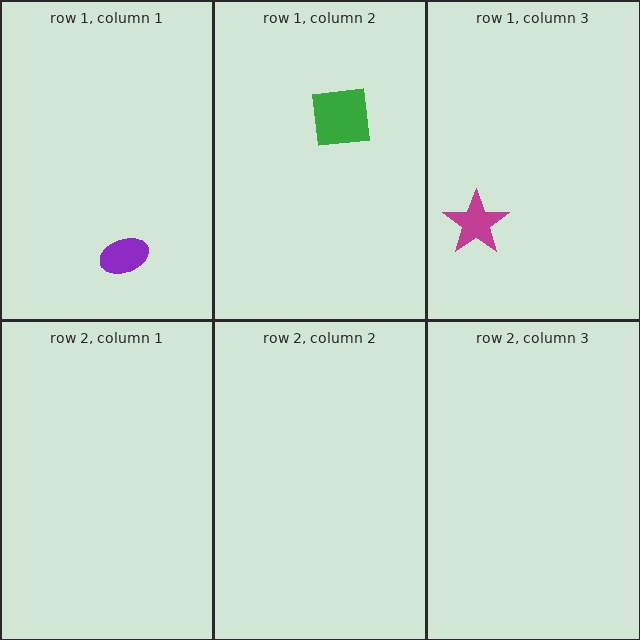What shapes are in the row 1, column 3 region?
The magenta star.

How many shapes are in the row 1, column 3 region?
1.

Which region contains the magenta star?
The row 1, column 3 region.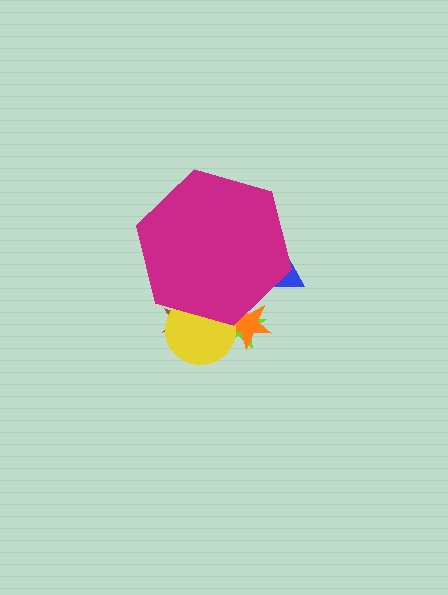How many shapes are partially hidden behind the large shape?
5 shapes are partially hidden.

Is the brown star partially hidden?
Yes, the brown star is partially hidden behind the magenta hexagon.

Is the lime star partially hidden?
Yes, the lime star is partially hidden behind the magenta hexagon.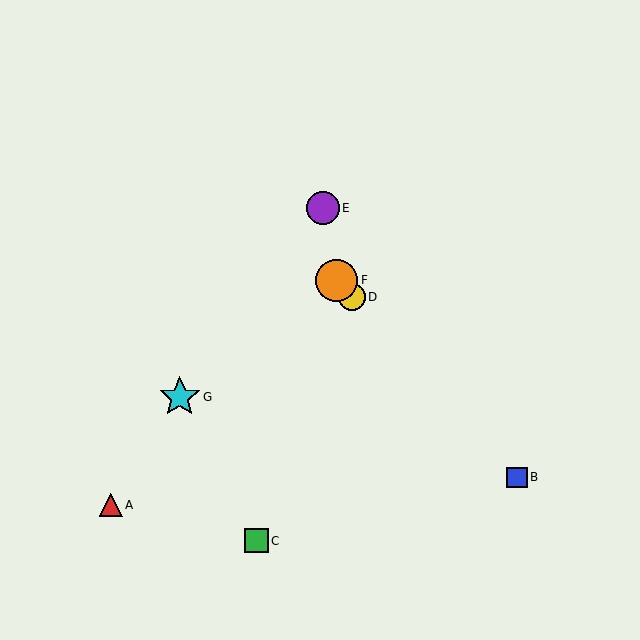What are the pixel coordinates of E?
Object E is at (323, 208).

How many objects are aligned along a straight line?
3 objects (B, D, F) are aligned along a straight line.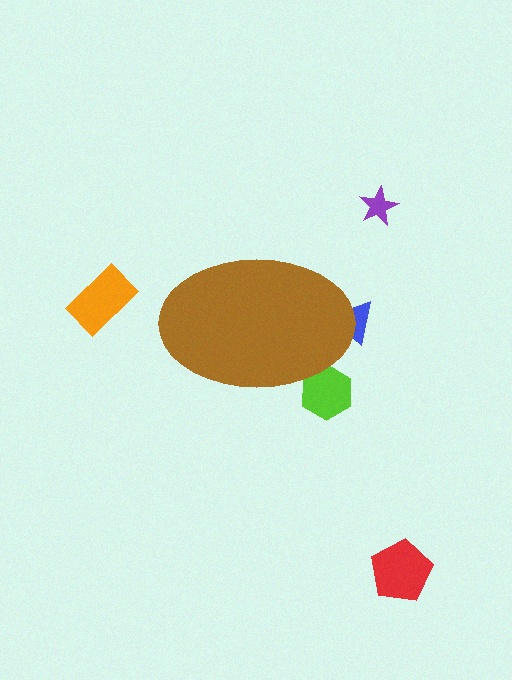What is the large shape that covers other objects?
A brown ellipse.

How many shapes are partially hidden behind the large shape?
2 shapes are partially hidden.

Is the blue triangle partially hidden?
Yes, the blue triangle is partially hidden behind the brown ellipse.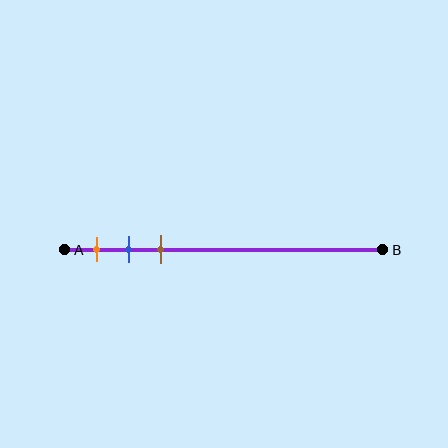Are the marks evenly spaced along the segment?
Yes, the marks are approximately evenly spaced.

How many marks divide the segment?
There are 3 marks dividing the segment.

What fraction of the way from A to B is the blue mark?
The blue mark is approximately 20% (0.2) of the way from A to B.